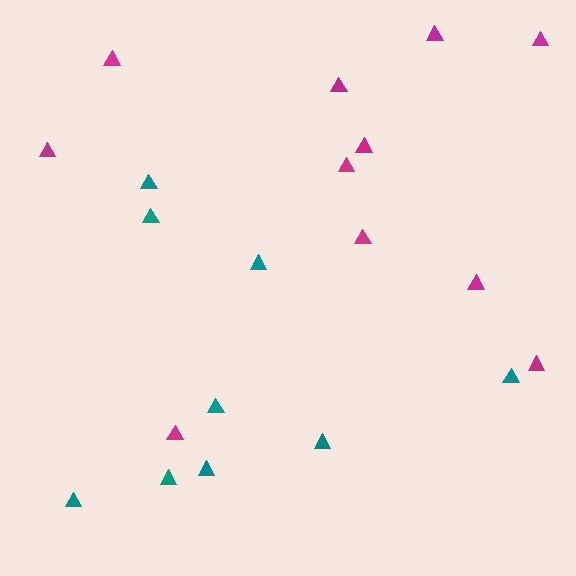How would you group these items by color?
There are 2 groups: one group of magenta triangles (11) and one group of teal triangles (9).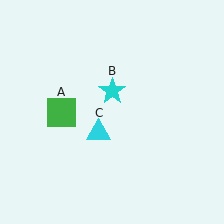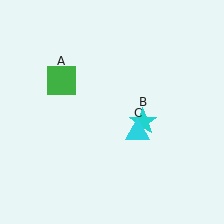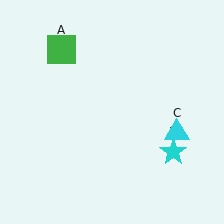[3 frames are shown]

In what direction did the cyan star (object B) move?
The cyan star (object B) moved down and to the right.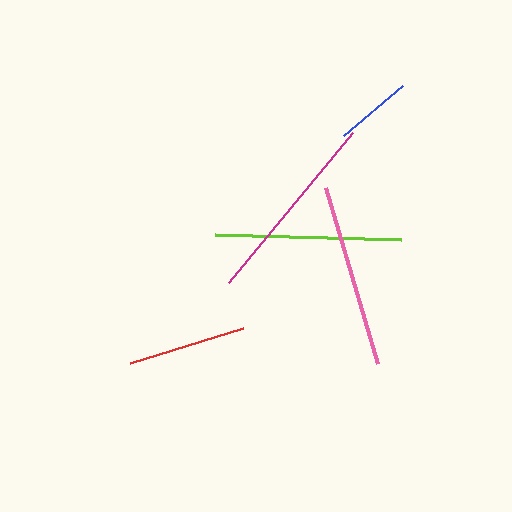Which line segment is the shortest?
The blue line is the shortest at approximately 77 pixels.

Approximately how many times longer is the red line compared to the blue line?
The red line is approximately 1.5 times the length of the blue line.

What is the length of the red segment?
The red segment is approximately 119 pixels long.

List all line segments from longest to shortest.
From longest to shortest: magenta, lime, pink, red, blue.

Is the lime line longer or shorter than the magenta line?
The magenta line is longer than the lime line.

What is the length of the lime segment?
The lime segment is approximately 186 pixels long.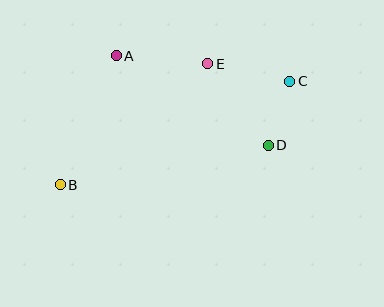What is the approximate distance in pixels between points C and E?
The distance between C and E is approximately 84 pixels.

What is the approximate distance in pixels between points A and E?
The distance between A and E is approximately 92 pixels.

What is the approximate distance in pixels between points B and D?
The distance between B and D is approximately 212 pixels.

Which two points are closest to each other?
Points C and D are closest to each other.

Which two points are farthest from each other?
Points B and C are farthest from each other.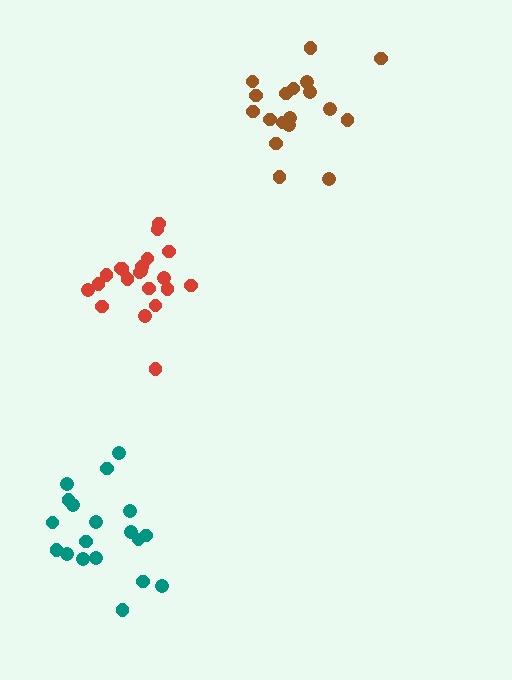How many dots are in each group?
Group 1: 21 dots, Group 2: 19 dots, Group 3: 18 dots (58 total).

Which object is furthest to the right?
The brown cluster is rightmost.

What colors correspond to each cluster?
The clusters are colored: red, teal, brown.